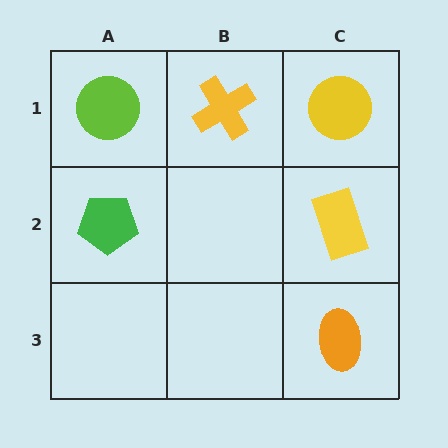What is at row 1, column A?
A lime circle.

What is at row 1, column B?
A yellow cross.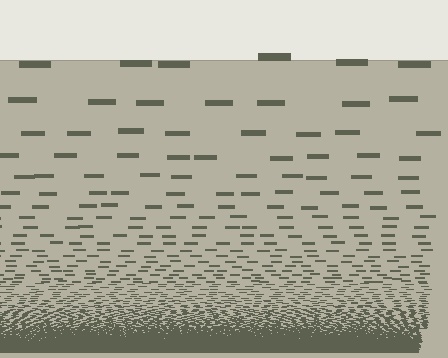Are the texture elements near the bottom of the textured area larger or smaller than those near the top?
Smaller. The gradient is inverted — elements near the bottom are smaller and denser.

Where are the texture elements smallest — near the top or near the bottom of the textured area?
Near the bottom.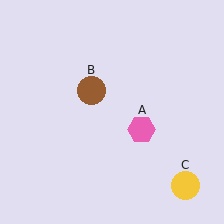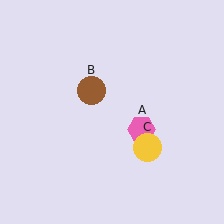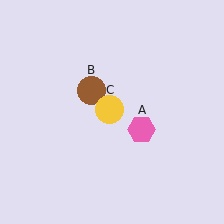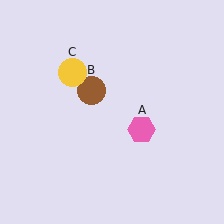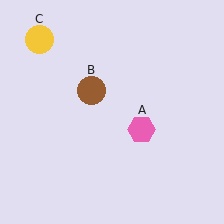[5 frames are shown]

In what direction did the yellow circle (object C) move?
The yellow circle (object C) moved up and to the left.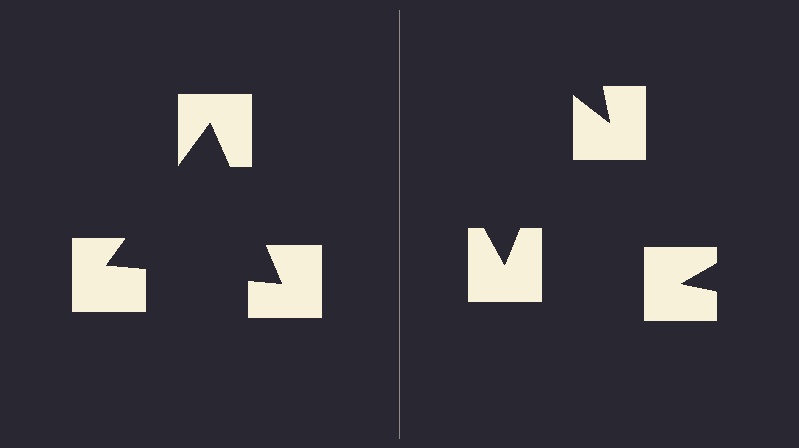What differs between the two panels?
The notched squares are positioned identically on both sides; only the wedge orientations differ. On the left they align to a triangle; on the right they are misaligned.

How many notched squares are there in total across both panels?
6 — 3 on each side.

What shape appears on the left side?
An illusory triangle.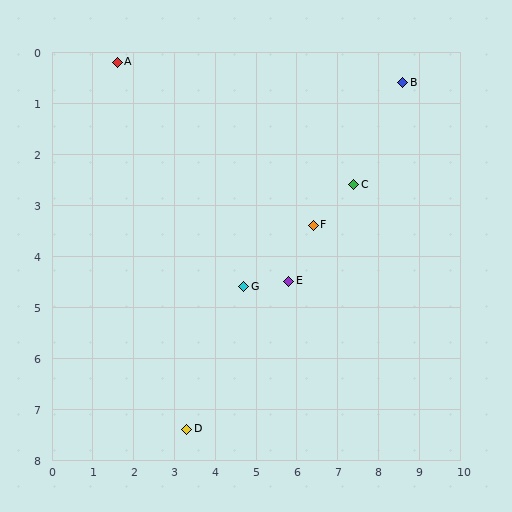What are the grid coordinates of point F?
Point F is at approximately (6.4, 3.4).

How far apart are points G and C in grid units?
Points G and C are about 3.4 grid units apart.